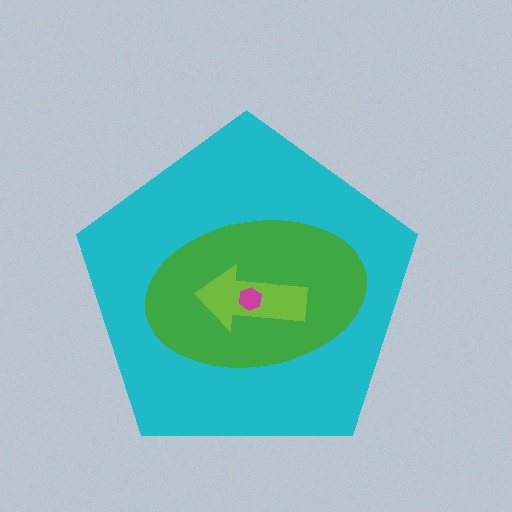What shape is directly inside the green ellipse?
The lime arrow.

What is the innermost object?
The magenta hexagon.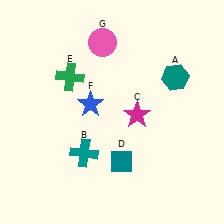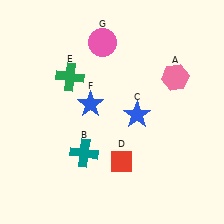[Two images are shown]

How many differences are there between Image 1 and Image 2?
There are 3 differences between the two images.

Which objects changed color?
A changed from teal to pink. C changed from magenta to blue. D changed from teal to red.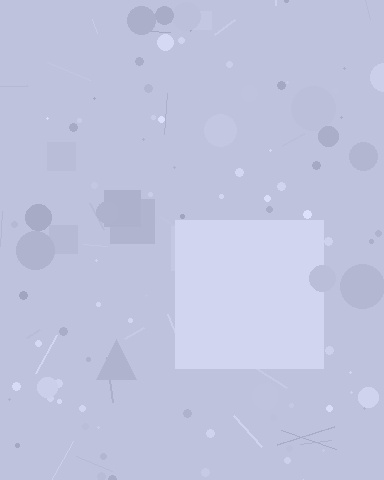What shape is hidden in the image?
A square is hidden in the image.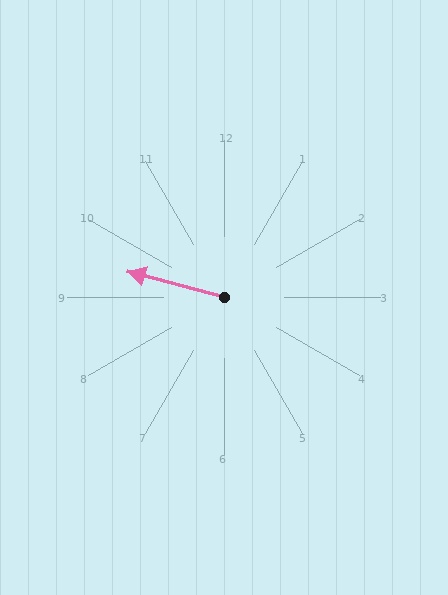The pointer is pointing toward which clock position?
Roughly 10 o'clock.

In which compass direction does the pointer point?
West.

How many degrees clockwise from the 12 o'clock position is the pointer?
Approximately 285 degrees.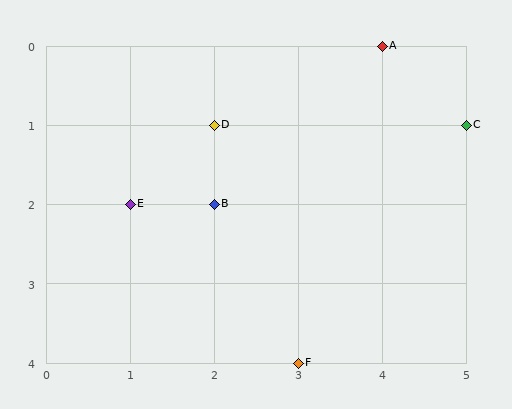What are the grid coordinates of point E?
Point E is at grid coordinates (1, 2).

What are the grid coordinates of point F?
Point F is at grid coordinates (3, 4).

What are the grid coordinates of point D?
Point D is at grid coordinates (2, 1).